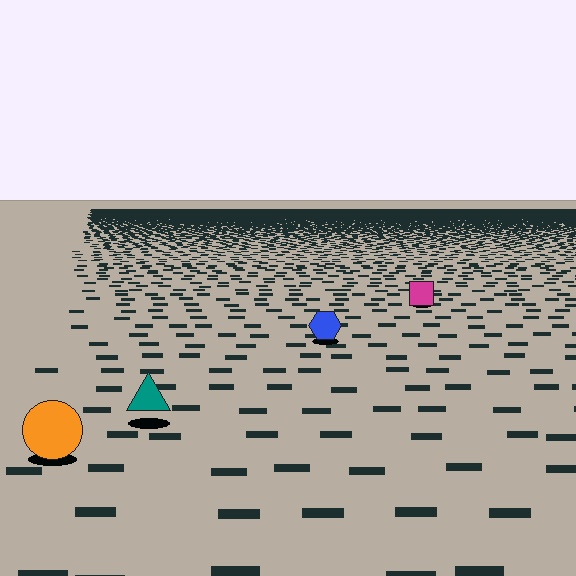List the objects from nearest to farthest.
From nearest to farthest: the orange circle, the teal triangle, the blue hexagon, the magenta square.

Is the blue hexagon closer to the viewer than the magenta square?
Yes. The blue hexagon is closer — you can tell from the texture gradient: the ground texture is coarser near it.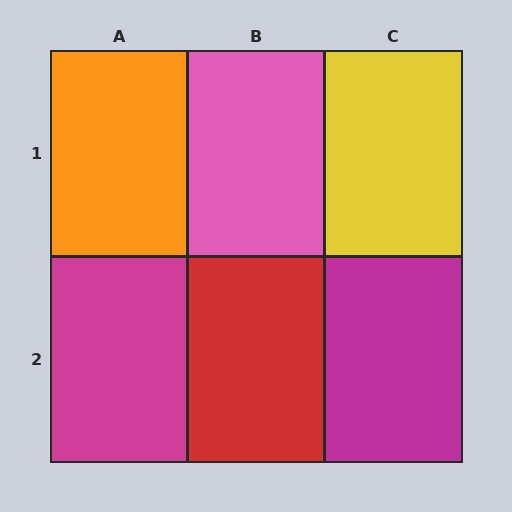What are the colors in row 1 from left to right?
Orange, pink, yellow.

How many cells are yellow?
1 cell is yellow.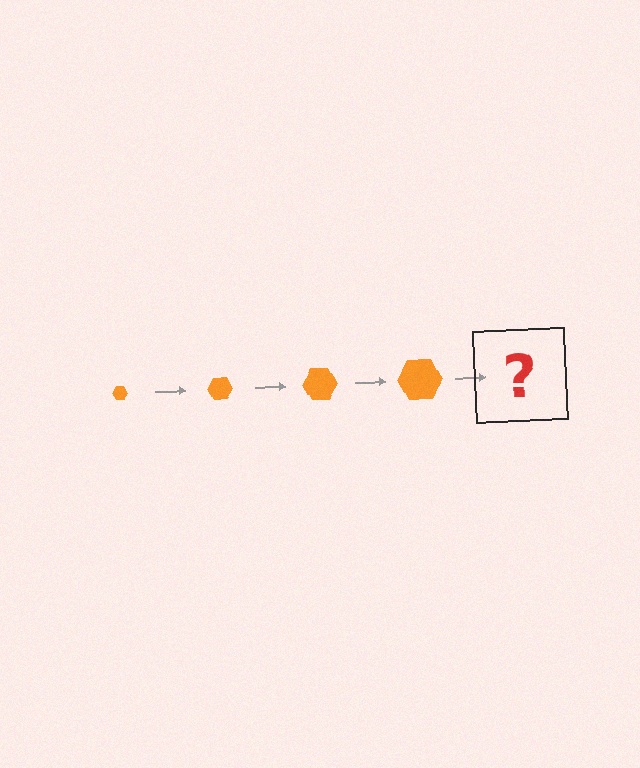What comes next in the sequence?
The next element should be an orange hexagon, larger than the previous one.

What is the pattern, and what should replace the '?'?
The pattern is that the hexagon gets progressively larger each step. The '?' should be an orange hexagon, larger than the previous one.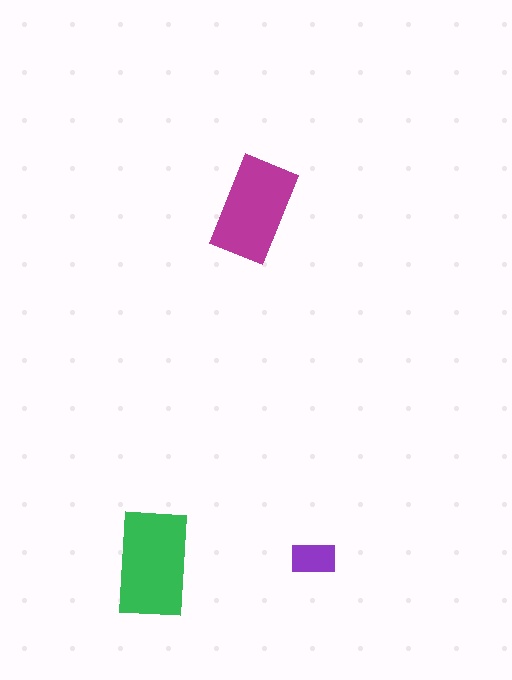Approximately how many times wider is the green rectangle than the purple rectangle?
About 2.5 times wider.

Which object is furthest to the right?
The purple rectangle is rightmost.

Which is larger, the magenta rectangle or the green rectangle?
The green one.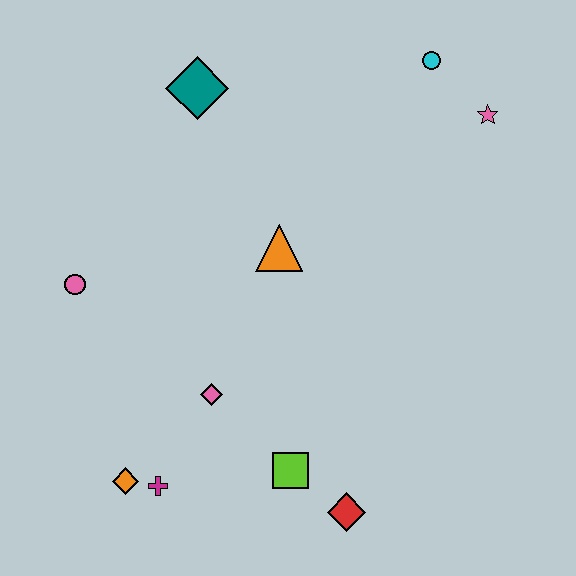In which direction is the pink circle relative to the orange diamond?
The pink circle is above the orange diamond.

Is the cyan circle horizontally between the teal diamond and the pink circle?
No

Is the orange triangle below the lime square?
No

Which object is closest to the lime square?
The red diamond is closest to the lime square.